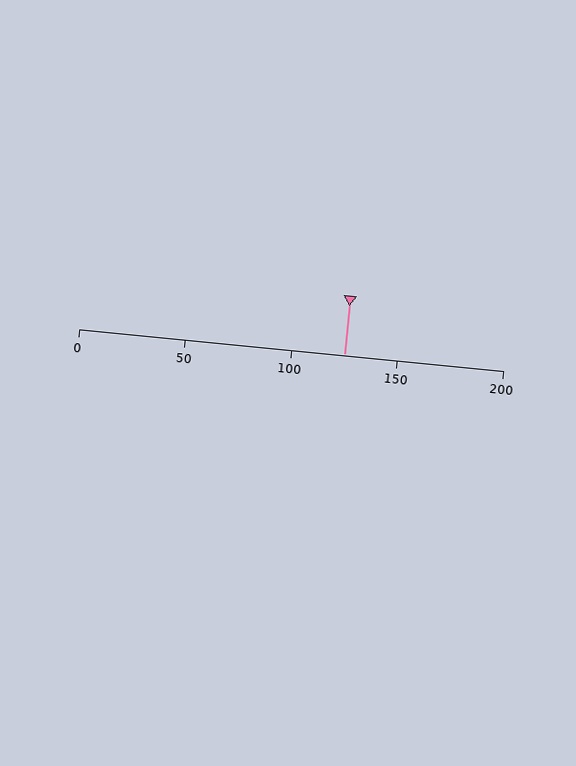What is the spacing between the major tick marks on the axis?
The major ticks are spaced 50 apart.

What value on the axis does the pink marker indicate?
The marker indicates approximately 125.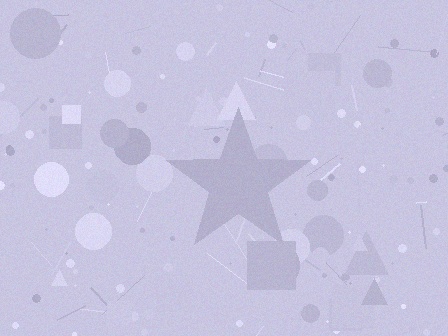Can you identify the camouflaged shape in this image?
The camouflaged shape is a star.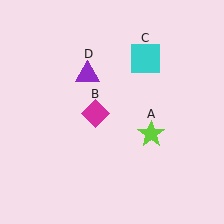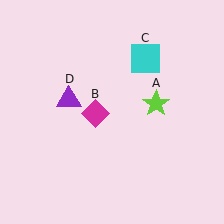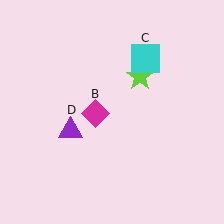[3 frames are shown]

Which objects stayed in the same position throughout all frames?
Magenta diamond (object B) and cyan square (object C) remained stationary.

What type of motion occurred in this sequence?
The lime star (object A), purple triangle (object D) rotated counterclockwise around the center of the scene.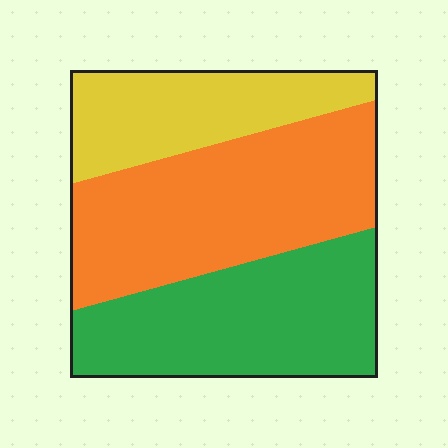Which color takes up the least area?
Yellow, at roughly 25%.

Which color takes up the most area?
Orange, at roughly 40%.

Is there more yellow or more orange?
Orange.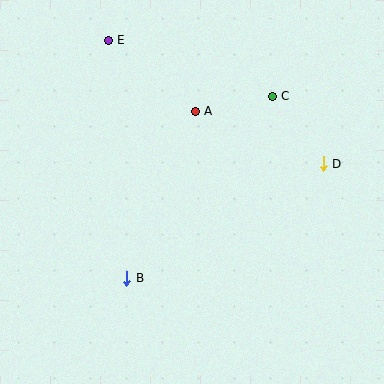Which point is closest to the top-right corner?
Point C is closest to the top-right corner.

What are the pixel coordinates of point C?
Point C is at (272, 96).